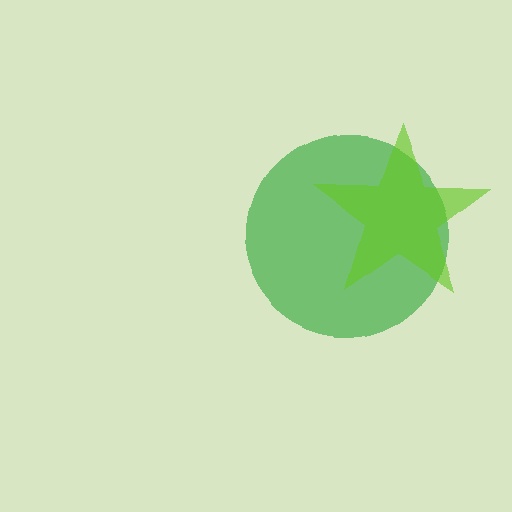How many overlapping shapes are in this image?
There are 2 overlapping shapes in the image.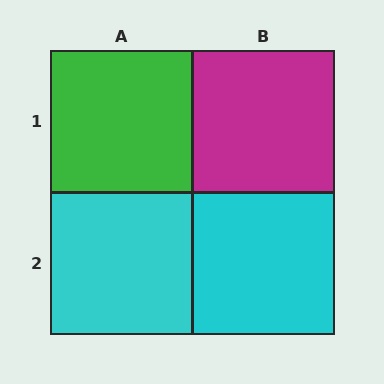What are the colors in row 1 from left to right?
Green, magenta.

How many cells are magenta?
1 cell is magenta.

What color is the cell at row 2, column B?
Cyan.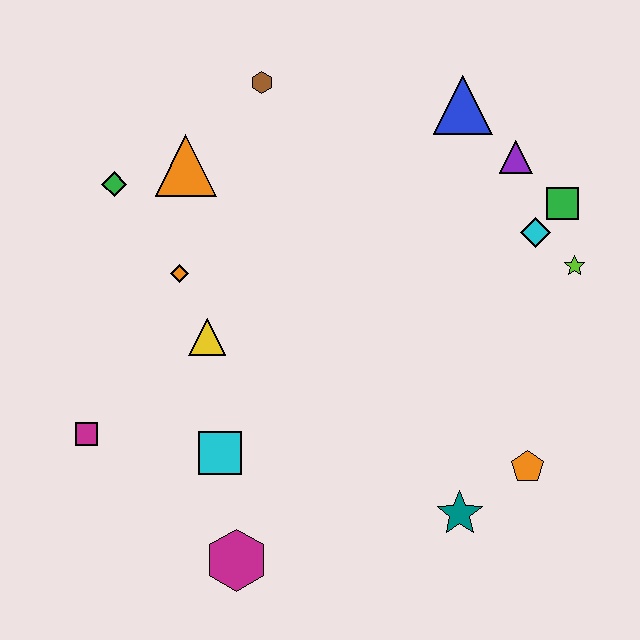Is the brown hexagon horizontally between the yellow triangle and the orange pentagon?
Yes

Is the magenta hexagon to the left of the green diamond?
No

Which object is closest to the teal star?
The orange pentagon is closest to the teal star.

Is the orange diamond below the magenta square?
No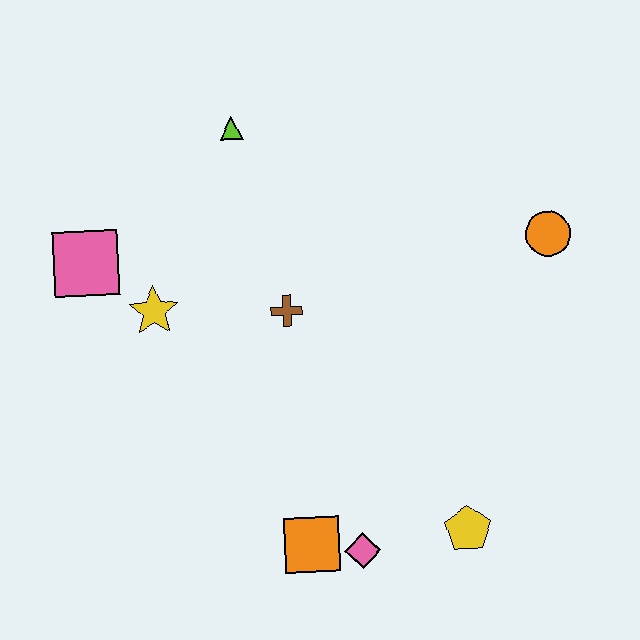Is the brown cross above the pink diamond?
Yes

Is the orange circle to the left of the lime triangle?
No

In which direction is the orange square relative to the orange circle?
The orange square is below the orange circle.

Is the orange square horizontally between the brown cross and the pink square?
No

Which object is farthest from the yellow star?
The orange circle is farthest from the yellow star.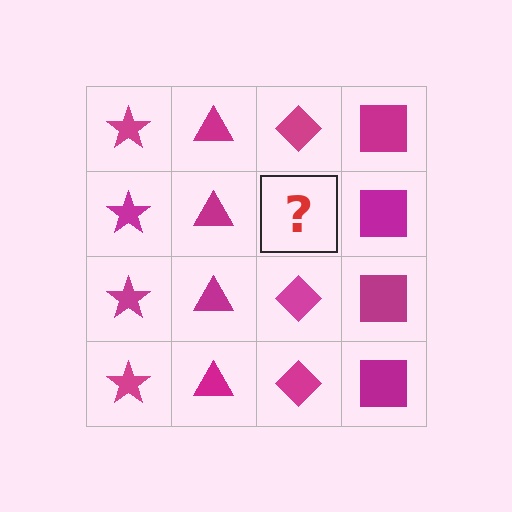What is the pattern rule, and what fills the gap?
The rule is that each column has a consistent shape. The gap should be filled with a magenta diamond.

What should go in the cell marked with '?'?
The missing cell should contain a magenta diamond.